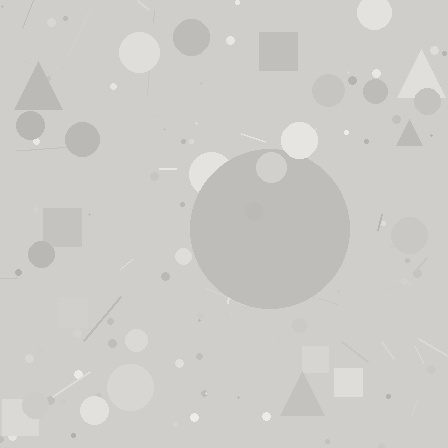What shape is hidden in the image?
A circle is hidden in the image.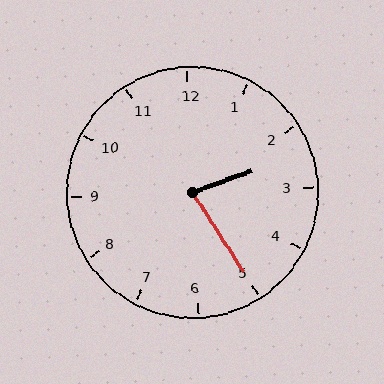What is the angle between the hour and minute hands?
Approximately 78 degrees.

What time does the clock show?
2:25.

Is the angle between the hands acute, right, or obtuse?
It is acute.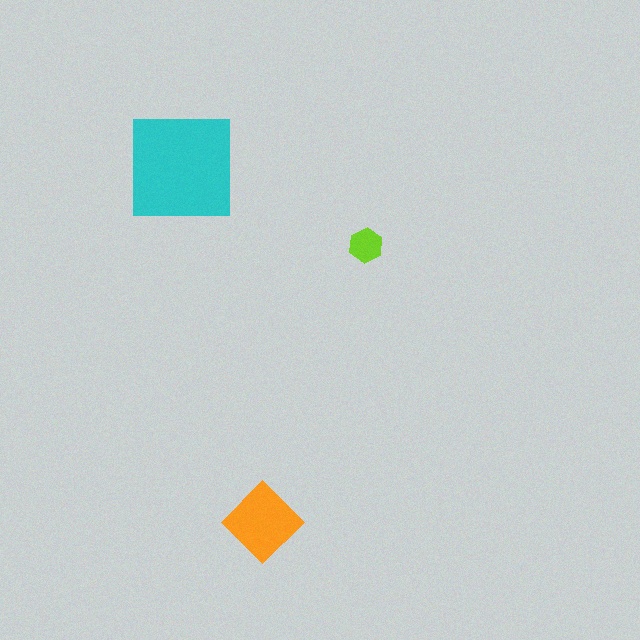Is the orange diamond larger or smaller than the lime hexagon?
Larger.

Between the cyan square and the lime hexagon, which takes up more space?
The cyan square.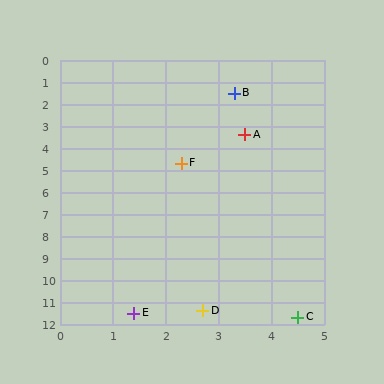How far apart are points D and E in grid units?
Points D and E are about 1.3 grid units apart.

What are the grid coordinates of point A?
Point A is at approximately (3.5, 3.4).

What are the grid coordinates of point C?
Point C is at approximately (4.5, 11.7).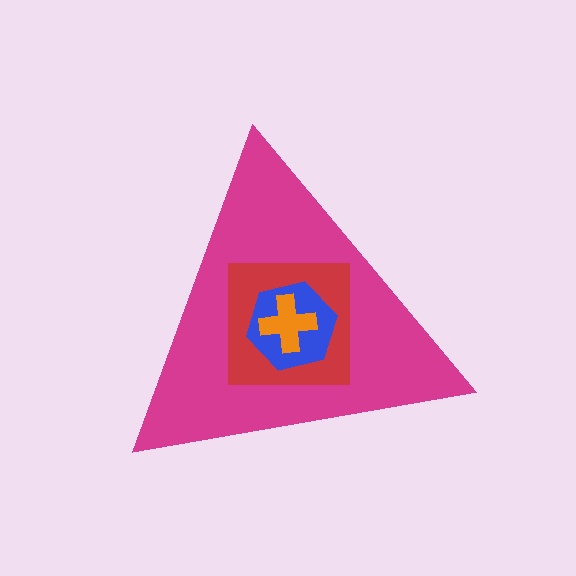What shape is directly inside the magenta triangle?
The red square.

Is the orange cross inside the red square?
Yes.